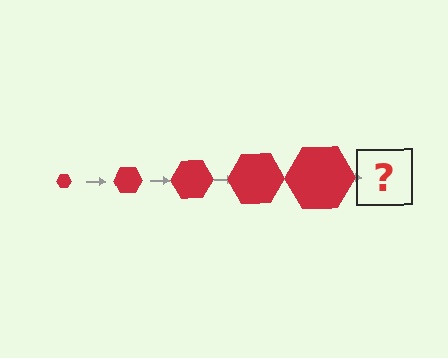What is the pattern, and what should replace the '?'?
The pattern is that the hexagon gets progressively larger each step. The '?' should be a red hexagon, larger than the previous one.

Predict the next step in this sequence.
The next step is a red hexagon, larger than the previous one.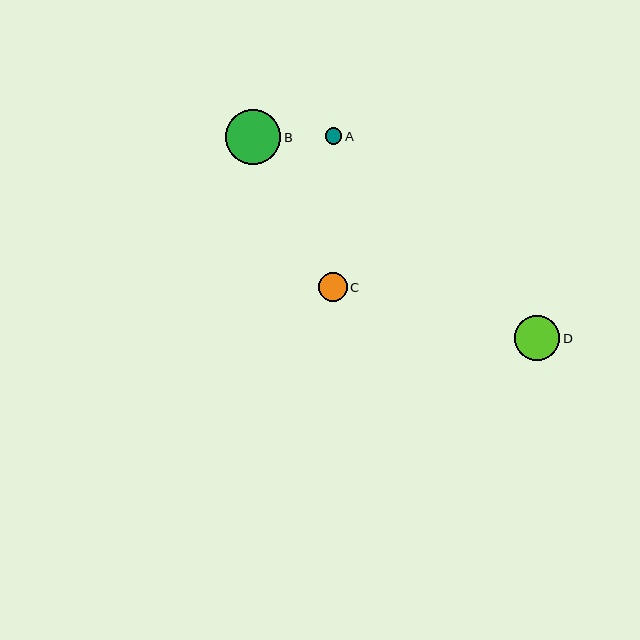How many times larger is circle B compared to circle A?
Circle B is approximately 3.4 times the size of circle A.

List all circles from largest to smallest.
From largest to smallest: B, D, C, A.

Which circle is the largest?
Circle B is the largest with a size of approximately 56 pixels.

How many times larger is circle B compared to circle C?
Circle B is approximately 1.9 times the size of circle C.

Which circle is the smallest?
Circle A is the smallest with a size of approximately 16 pixels.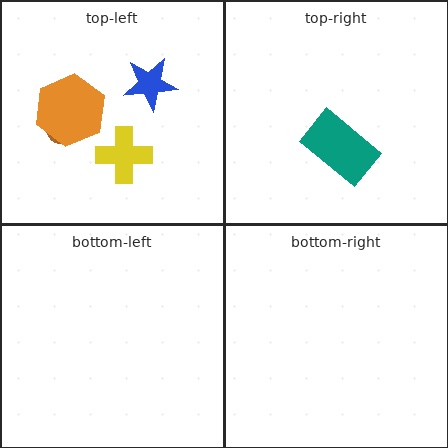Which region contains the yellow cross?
The top-left region.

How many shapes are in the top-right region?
1.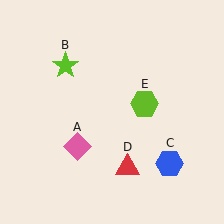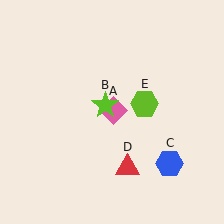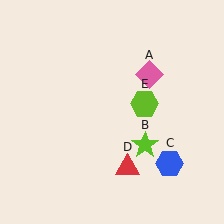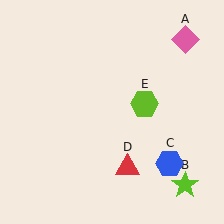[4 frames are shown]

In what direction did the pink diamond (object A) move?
The pink diamond (object A) moved up and to the right.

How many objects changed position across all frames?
2 objects changed position: pink diamond (object A), lime star (object B).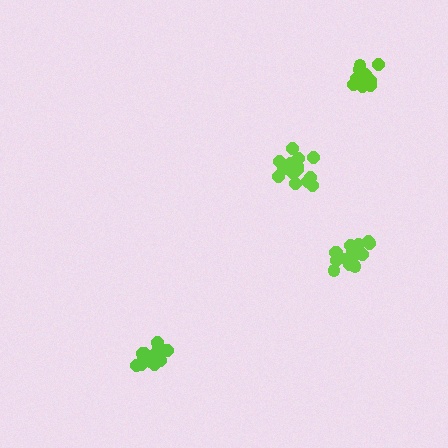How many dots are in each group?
Group 1: 17 dots, Group 2: 17 dots, Group 3: 13 dots, Group 4: 14 dots (61 total).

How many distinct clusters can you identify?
There are 4 distinct clusters.